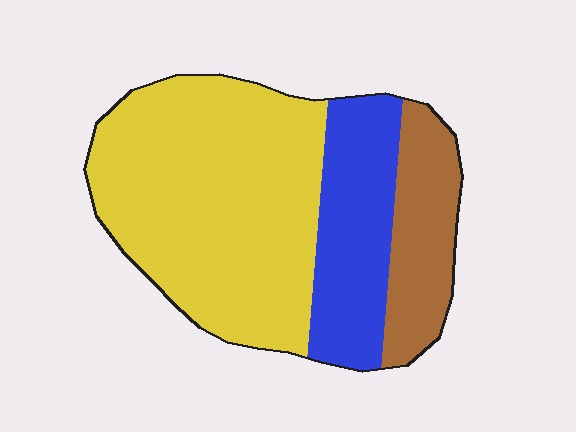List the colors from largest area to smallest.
From largest to smallest: yellow, blue, brown.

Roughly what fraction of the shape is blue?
Blue covers roughly 25% of the shape.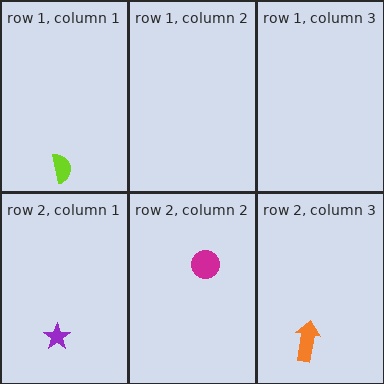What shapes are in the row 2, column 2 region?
The magenta circle.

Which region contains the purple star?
The row 2, column 1 region.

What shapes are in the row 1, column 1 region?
The lime semicircle.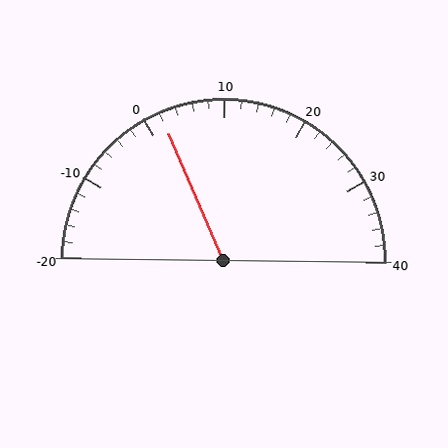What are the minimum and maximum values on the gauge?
The gauge ranges from -20 to 40.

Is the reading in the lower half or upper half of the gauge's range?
The reading is in the lower half of the range (-20 to 40).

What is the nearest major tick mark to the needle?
The nearest major tick mark is 0.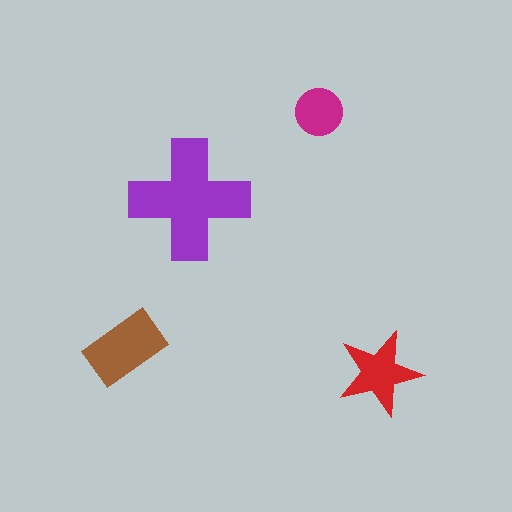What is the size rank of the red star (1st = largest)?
3rd.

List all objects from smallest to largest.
The magenta circle, the red star, the brown rectangle, the purple cross.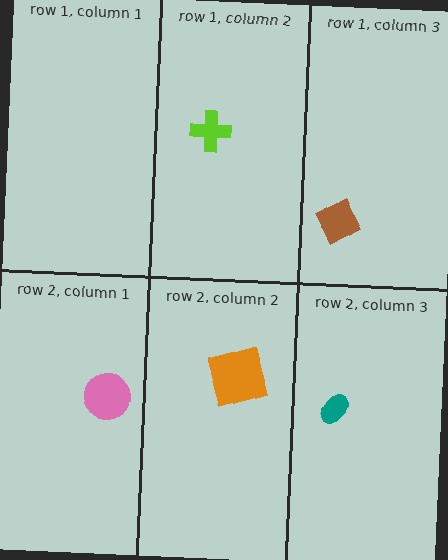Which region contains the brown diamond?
The row 1, column 3 region.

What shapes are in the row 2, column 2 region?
The orange square.